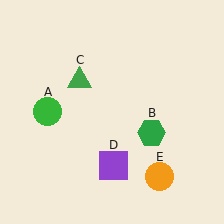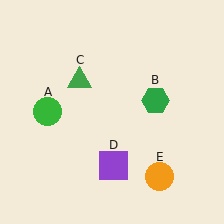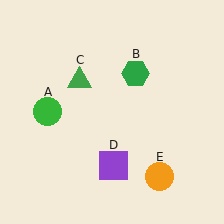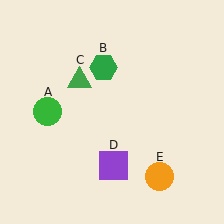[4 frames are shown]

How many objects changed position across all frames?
1 object changed position: green hexagon (object B).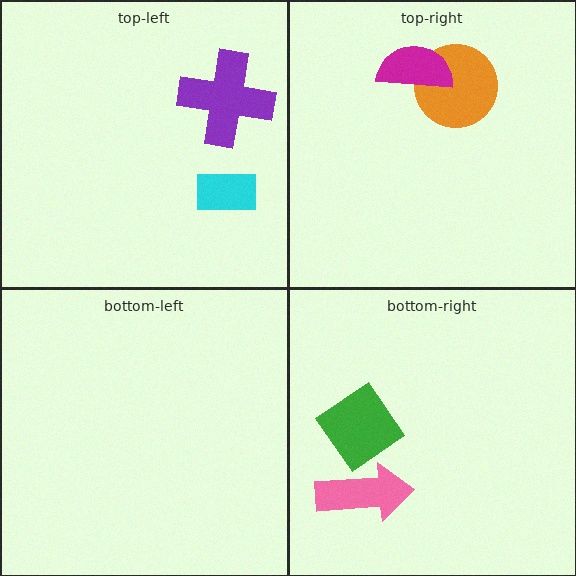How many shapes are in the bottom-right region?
2.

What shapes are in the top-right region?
The orange circle, the magenta semicircle.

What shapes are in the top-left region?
The purple cross, the cyan rectangle.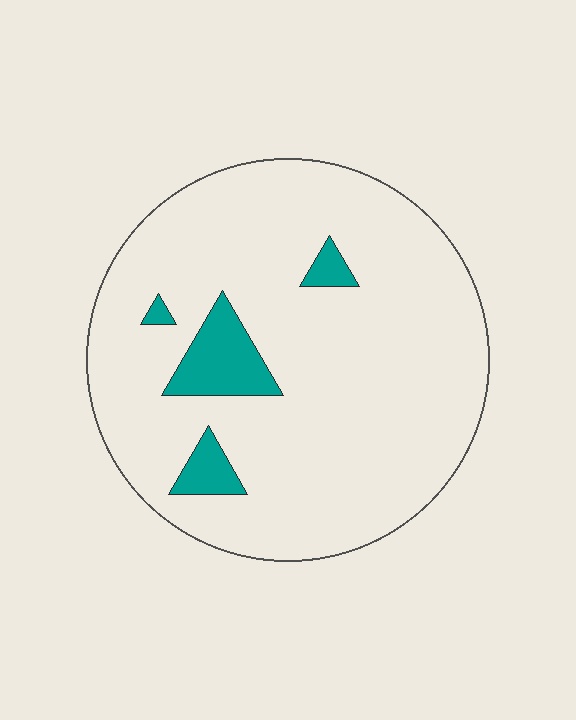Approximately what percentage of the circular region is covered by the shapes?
Approximately 10%.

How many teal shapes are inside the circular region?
4.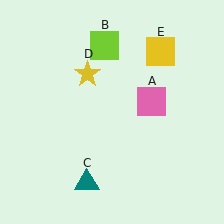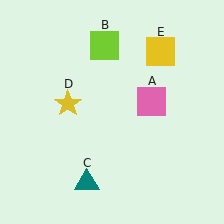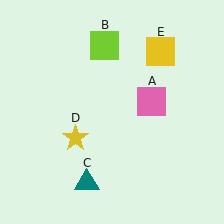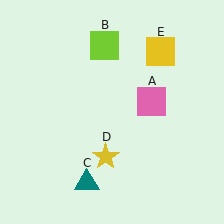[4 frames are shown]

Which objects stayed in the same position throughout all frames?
Pink square (object A) and lime square (object B) and teal triangle (object C) and yellow square (object E) remained stationary.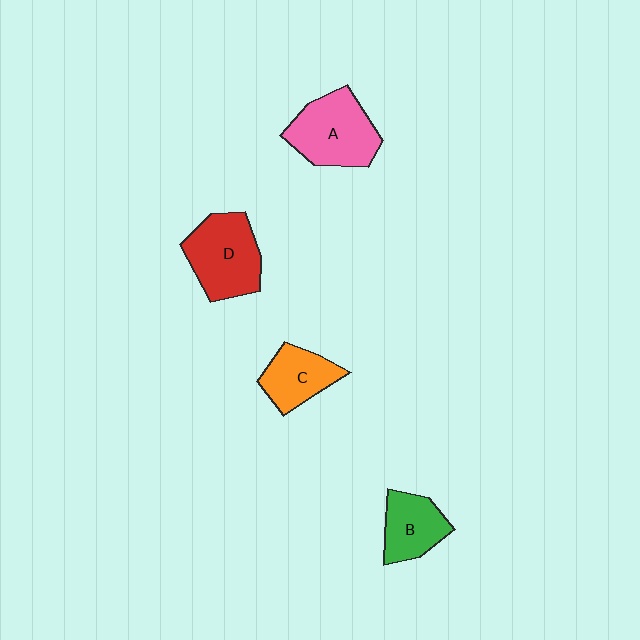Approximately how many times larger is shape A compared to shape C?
Approximately 1.5 times.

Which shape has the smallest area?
Shape C (orange).